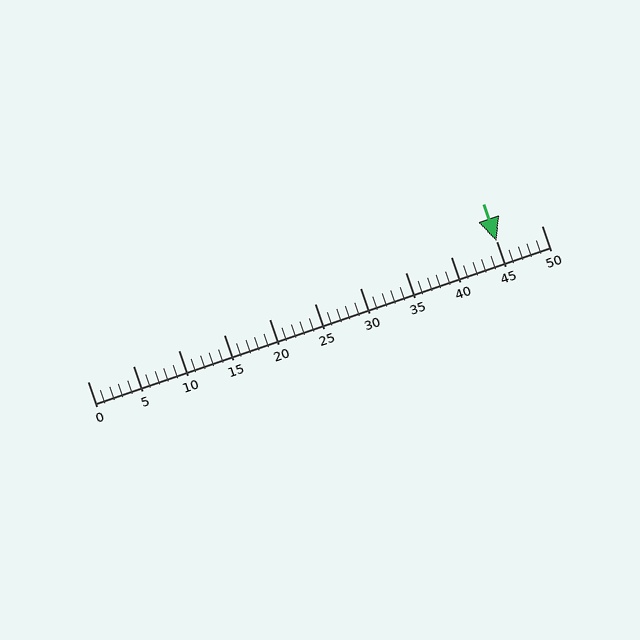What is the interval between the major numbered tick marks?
The major tick marks are spaced 5 units apart.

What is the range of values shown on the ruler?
The ruler shows values from 0 to 50.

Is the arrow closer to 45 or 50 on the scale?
The arrow is closer to 45.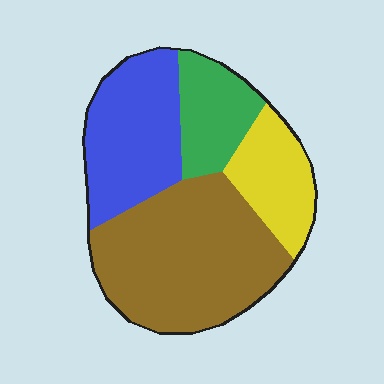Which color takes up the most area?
Brown, at roughly 45%.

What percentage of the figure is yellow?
Yellow covers about 15% of the figure.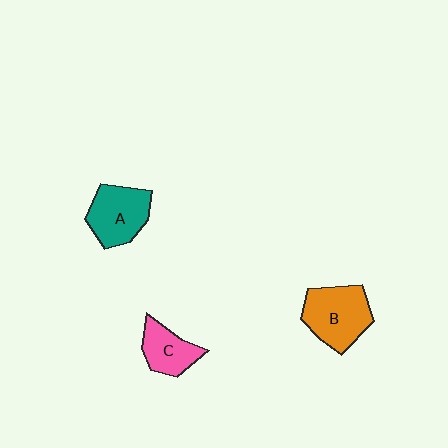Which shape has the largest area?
Shape B (orange).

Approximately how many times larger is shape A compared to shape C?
Approximately 1.4 times.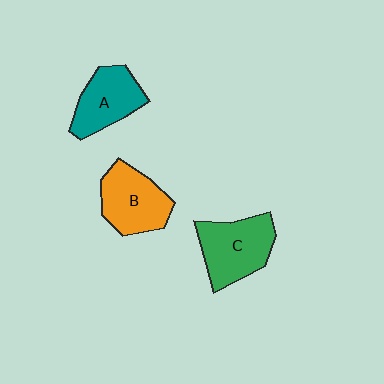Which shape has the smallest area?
Shape A (teal).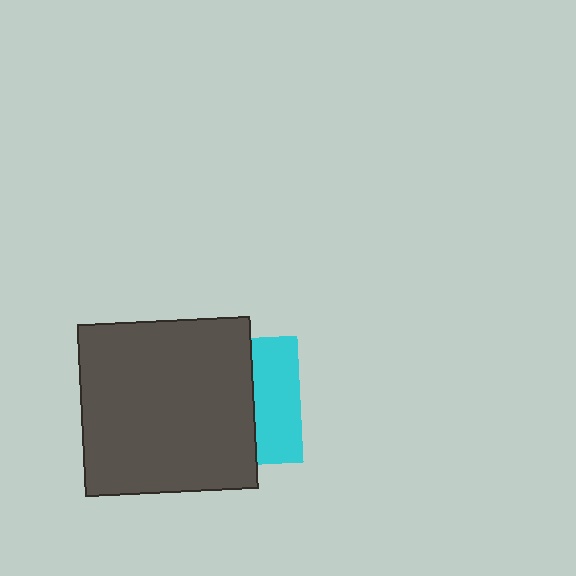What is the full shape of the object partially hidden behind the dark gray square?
The partially hidden object is a cyan square.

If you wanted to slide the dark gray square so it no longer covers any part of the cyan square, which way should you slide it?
Slide it left — that is the most direct way to separate the two shapes.